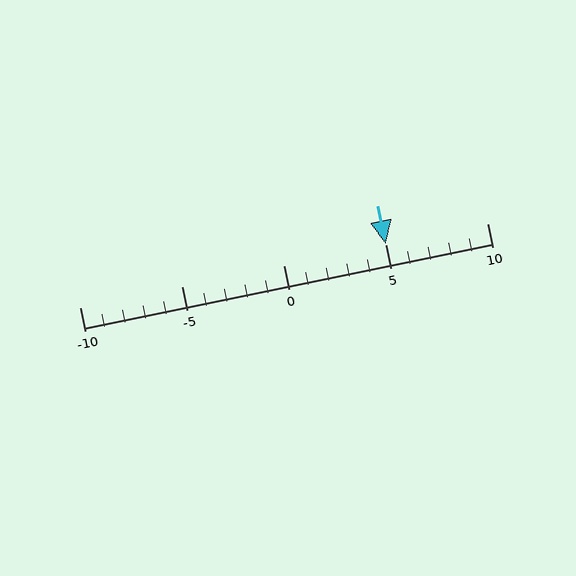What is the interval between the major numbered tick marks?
The major tick marks are spaced 5 units apart.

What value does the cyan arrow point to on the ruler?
The cyan arrow points to approximately 5.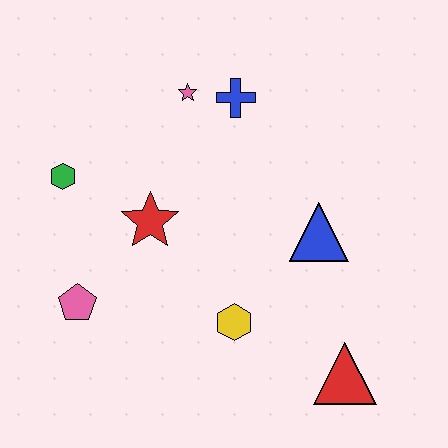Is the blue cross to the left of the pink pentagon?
No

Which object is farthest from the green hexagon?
The red triangle is farthest from the green hexagon.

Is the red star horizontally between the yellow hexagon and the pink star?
No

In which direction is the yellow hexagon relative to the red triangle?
The yellow hexagon is to the left of the red triangle.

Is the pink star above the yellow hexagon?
Yes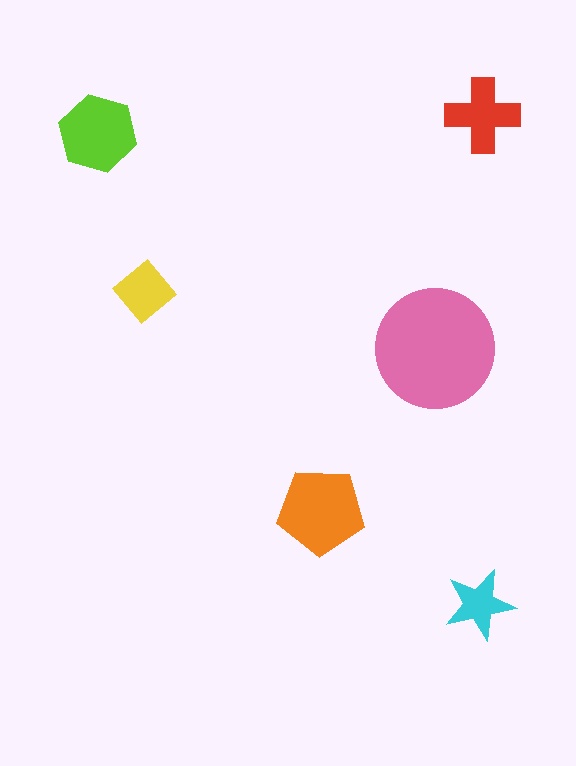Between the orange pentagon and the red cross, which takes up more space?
The orange pentagon.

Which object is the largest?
The pink circle.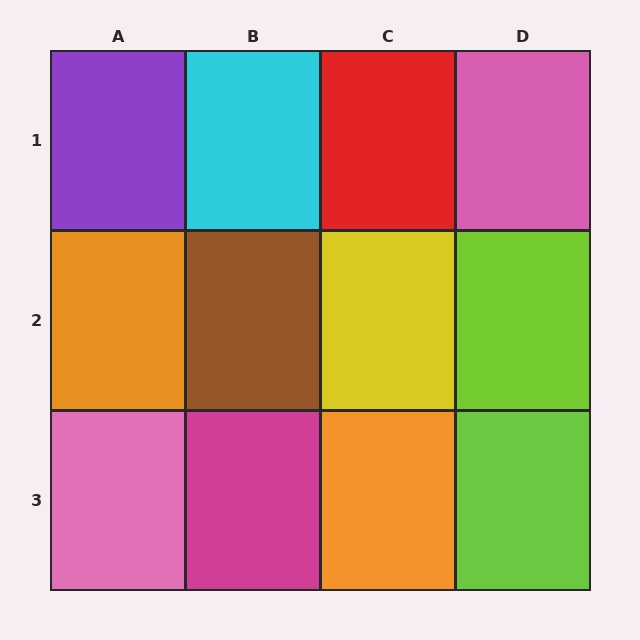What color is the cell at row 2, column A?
Orange.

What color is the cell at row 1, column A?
Purple.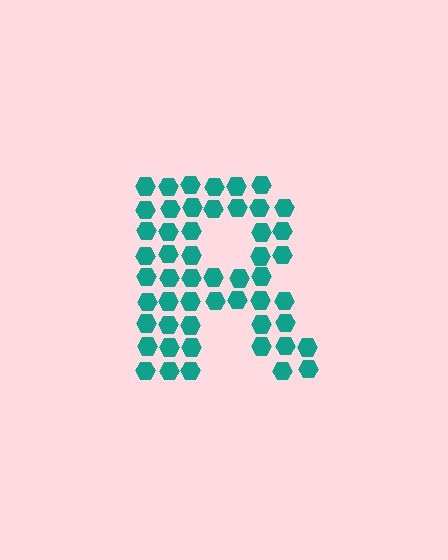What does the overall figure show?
The overall figure shows the letter R.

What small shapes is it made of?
It is made of small hexagons.